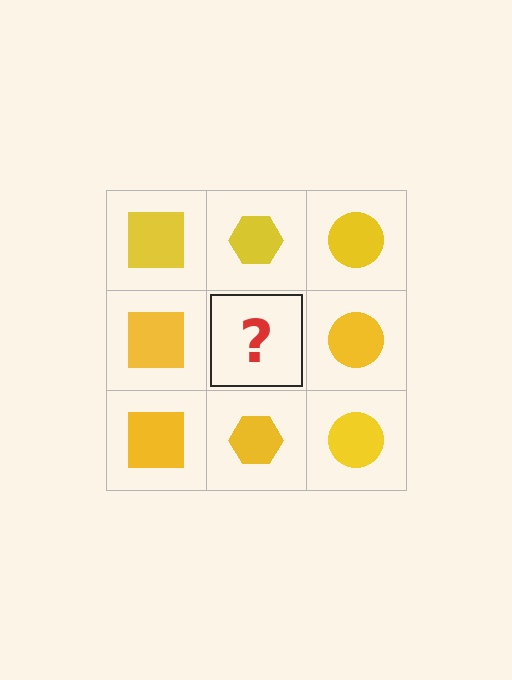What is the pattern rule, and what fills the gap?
The rule is that each column has a consistent shape. The gap should be filled with a yellow hexagon.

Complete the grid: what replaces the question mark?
The question mark should be replaced with a yellow hexagon.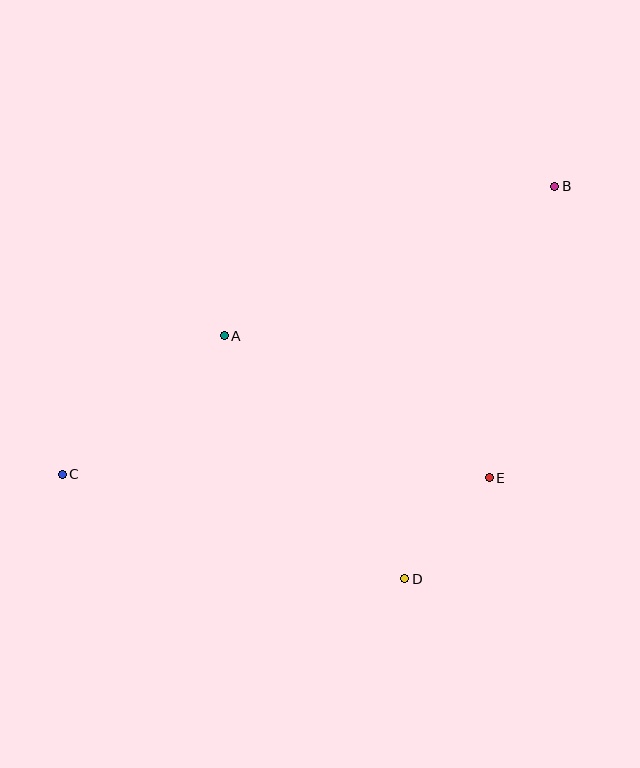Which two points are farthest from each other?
Points B and C are farthest from each other.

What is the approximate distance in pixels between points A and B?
The distance between A and B is approximately 363 pixels.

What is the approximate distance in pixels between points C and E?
The distance between C and E is approximately 427 pixels.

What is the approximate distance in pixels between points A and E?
The distance between A and E is approximately 301 pixels.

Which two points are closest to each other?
Points D and E are closest to each other.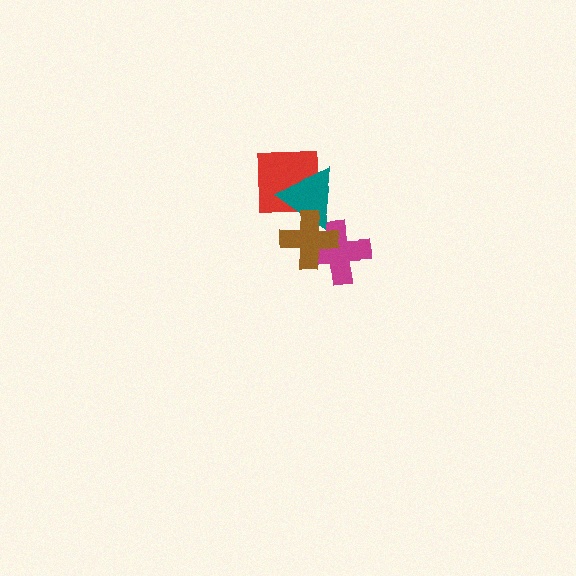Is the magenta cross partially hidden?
Yes, it is partially covered by another shape.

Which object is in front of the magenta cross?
The brown cross is in front of the magenta cross.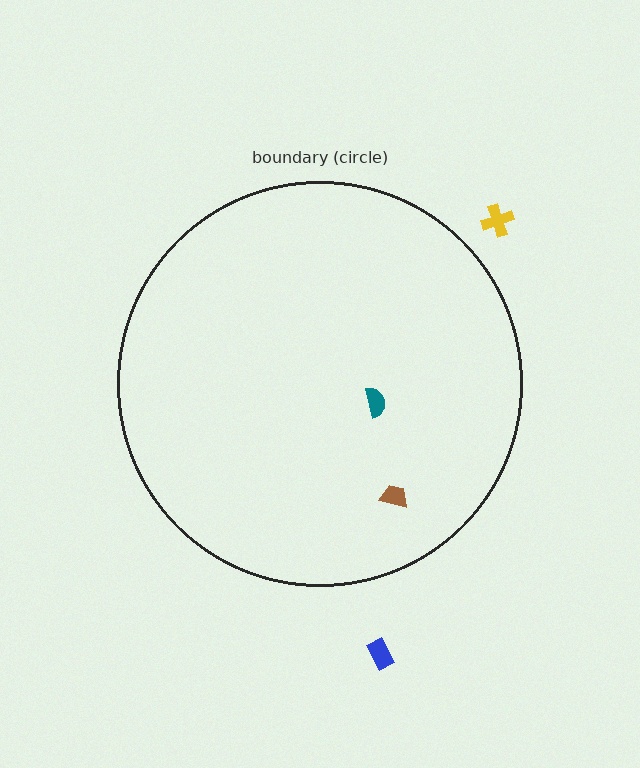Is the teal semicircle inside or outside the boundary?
Inside.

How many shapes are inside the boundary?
2 inside, 2 outside.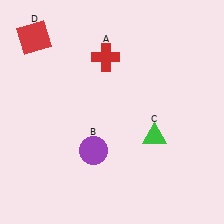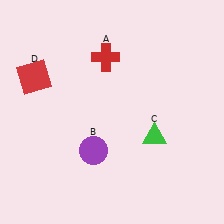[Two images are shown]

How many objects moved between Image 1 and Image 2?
1 object moved between the two images.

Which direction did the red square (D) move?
The red square (D) moved down.